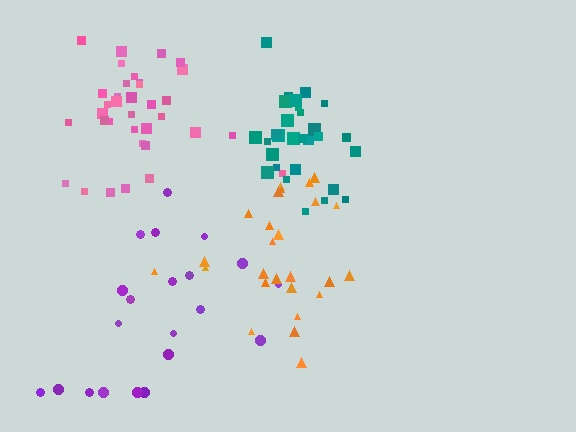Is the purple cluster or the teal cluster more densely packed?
Teal.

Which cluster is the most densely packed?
Teal.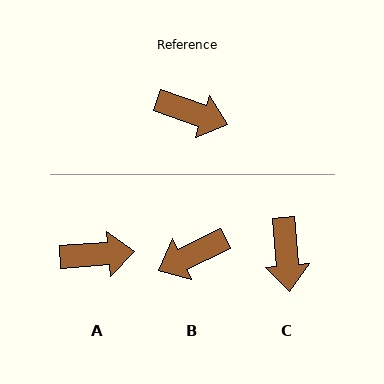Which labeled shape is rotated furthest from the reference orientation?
B, about 135 degrees away.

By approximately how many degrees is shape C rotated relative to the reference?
Approximately 66 degrees clockwise.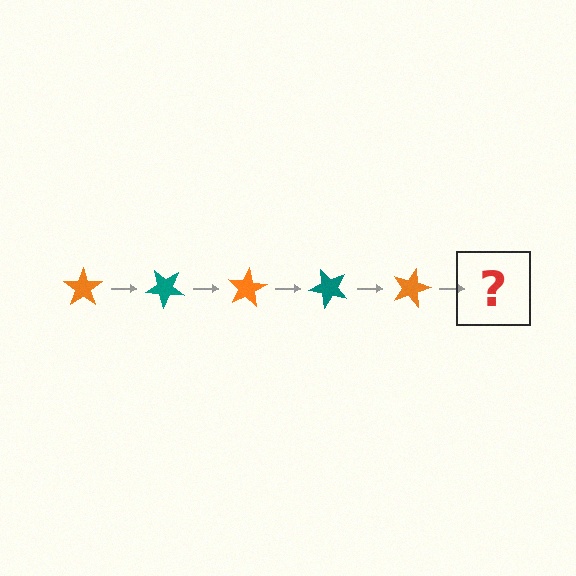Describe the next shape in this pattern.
It should be a teal star, rotated 200 degrees from the start.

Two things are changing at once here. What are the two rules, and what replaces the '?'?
The two rules are that it rotates 40 degrees each step and the color cycles through orange and teal. The '?' should be a teal star, rotated 200 degrees from the start.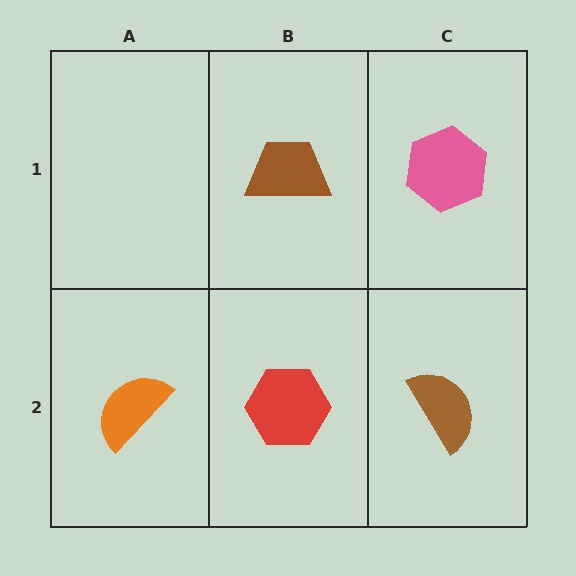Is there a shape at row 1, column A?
No, that cell is empty.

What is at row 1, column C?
A pink hexagon.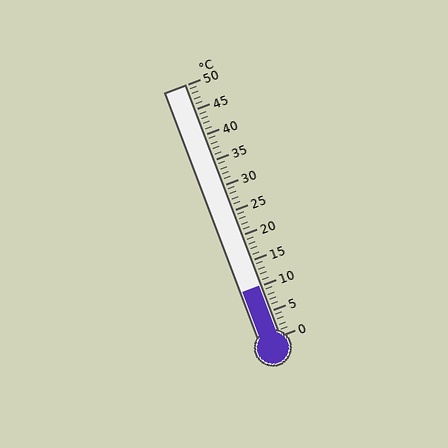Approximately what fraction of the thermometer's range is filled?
The thermometer is filled to approximately 20% of its range.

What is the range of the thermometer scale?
The thermometer scale ranges from 0°C to 50°C.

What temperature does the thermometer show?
The thermometer shows approximately 10°C.